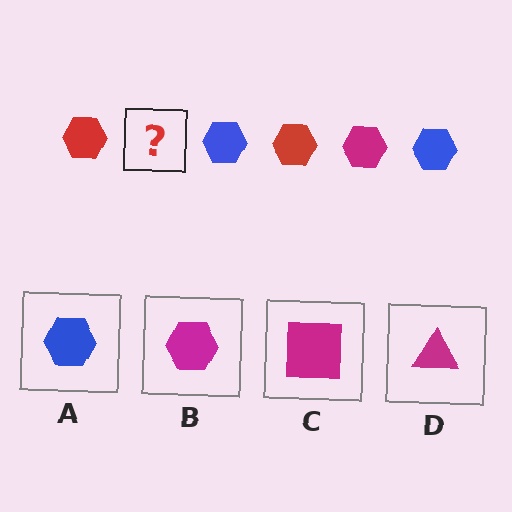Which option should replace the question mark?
Option B.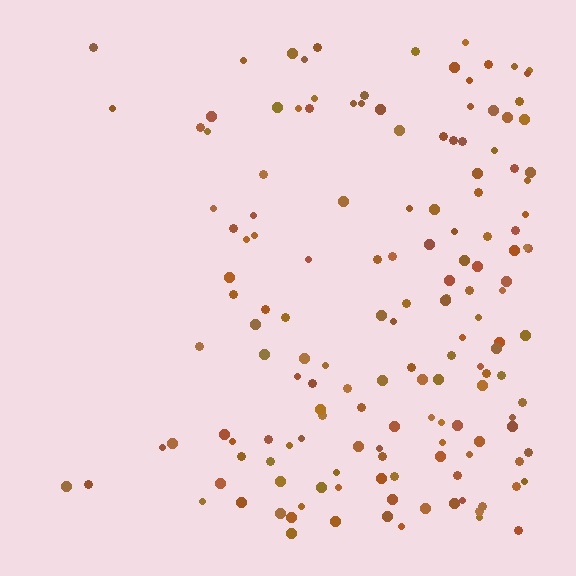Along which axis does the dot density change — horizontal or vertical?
Horizontal.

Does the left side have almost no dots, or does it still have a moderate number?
Still a moderate number, just noticeably fewer than the right.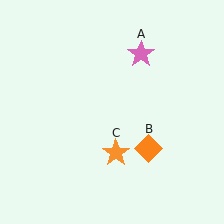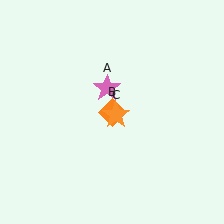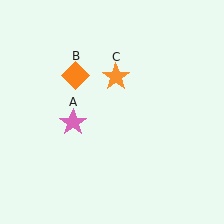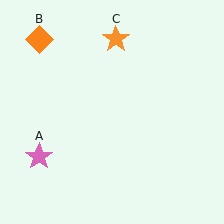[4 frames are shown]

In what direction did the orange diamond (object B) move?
The orange diamond (object B) moved up and to the left.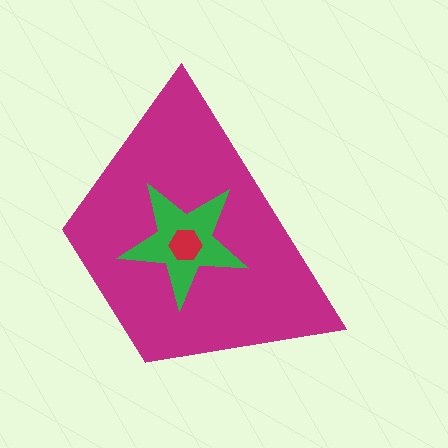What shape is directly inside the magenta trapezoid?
The green star.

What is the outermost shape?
The magenta trapezoid.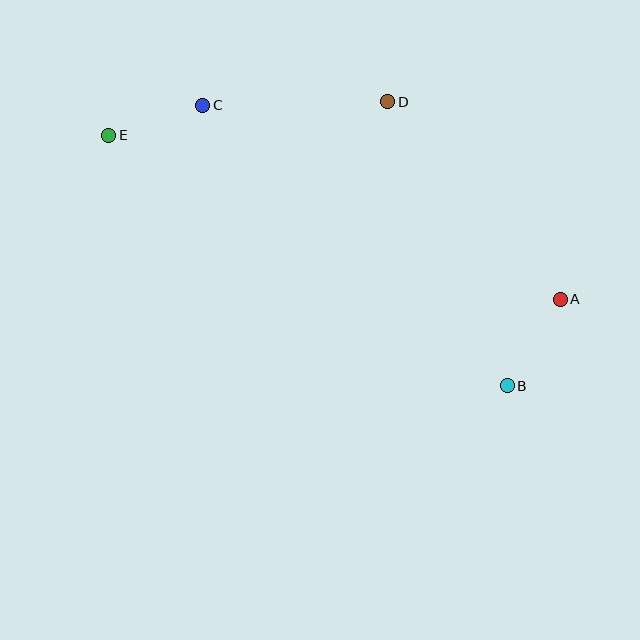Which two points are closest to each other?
Points C and E are closest to each other.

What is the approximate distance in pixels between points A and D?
The distance between A and D is approximately 262 pixels.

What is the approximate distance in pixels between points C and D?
The distance between C and D is approximately 185 pixels.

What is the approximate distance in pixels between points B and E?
The distance between B and E is approximately 471 pixels.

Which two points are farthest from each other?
Points A and E are farthest from each other.